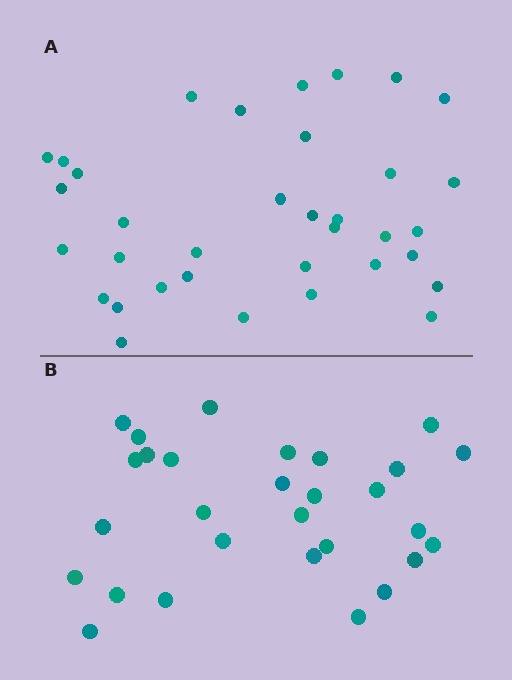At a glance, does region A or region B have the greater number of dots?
Region A (the top region) has more dots.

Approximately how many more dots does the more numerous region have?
Region A has about 6 more dots than region B.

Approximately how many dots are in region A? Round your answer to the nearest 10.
About 40 dots. (The exact count is 35, which rounds to 40.)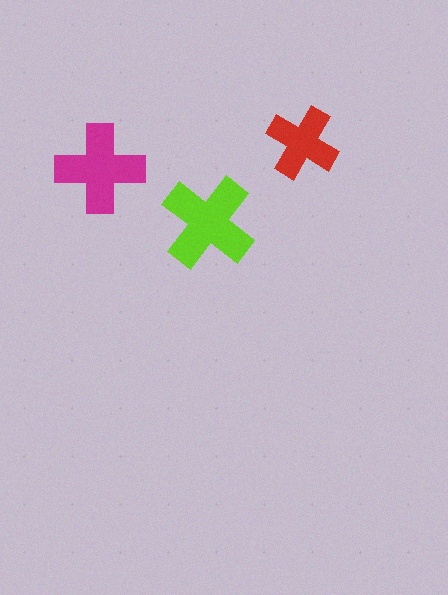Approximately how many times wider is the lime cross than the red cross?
About 1.5 times wider.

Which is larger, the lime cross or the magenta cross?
The lime one.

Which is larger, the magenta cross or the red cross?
The magenta one.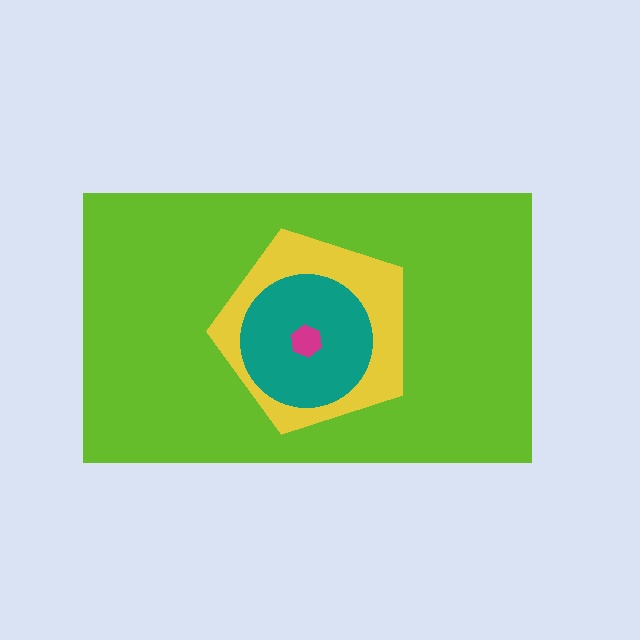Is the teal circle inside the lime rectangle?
Yes.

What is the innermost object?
The magenta hexagon.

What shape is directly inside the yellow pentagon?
The teal circle.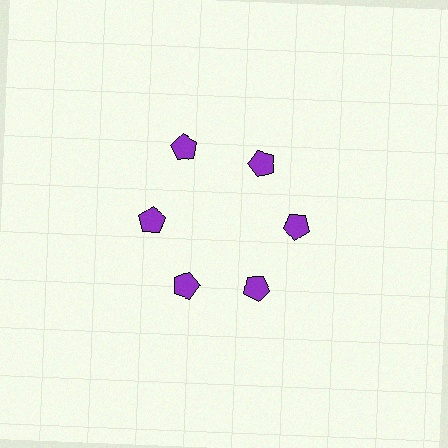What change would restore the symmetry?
The symmetry would be restored by moving it inward, back onto the ring so that all 6 pentagons sit at equal angles and equal distance from the center.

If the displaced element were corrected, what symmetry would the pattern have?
It would have 6-fold rotational symmetry — the pattern would map onto itself every 60 degrees.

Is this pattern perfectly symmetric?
No. The 6 purple pentagons are arranged in a ring, but one element near the 11 o'clock position is pushed outward from the center, breaking the 6-fold rotational symmetry.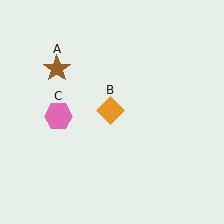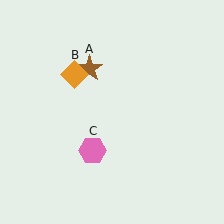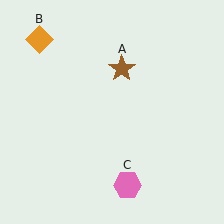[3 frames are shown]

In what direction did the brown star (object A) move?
The brown star (object A) moved right.